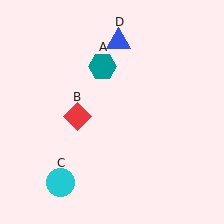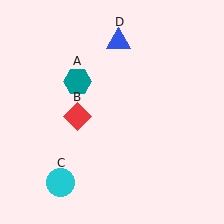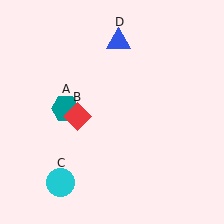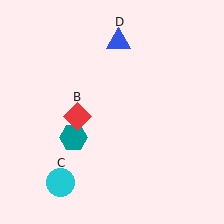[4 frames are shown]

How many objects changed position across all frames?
1 object changed position: teal hexagon (object A).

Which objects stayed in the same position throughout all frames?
Red diamond (object B) and cyan circle (object C) and blue triangle (object D) remained stationary.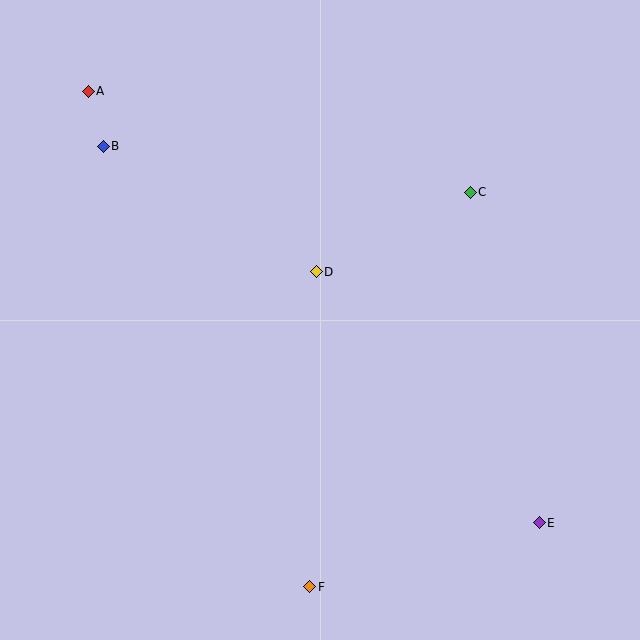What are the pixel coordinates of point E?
Point E is at (539, 523).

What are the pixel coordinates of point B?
Point B is at (103, 146).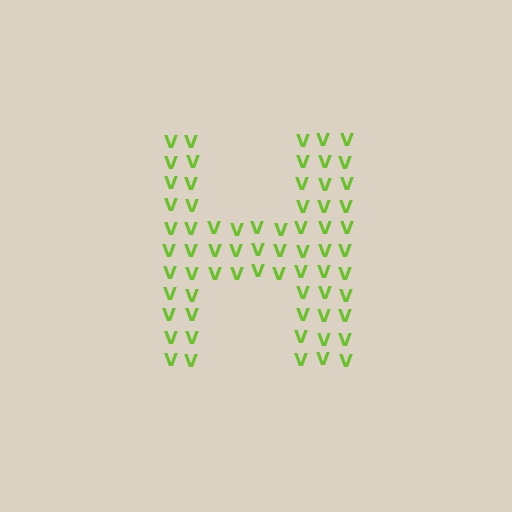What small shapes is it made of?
It is made of small letter V's.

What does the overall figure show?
The overall figure shows the letter H.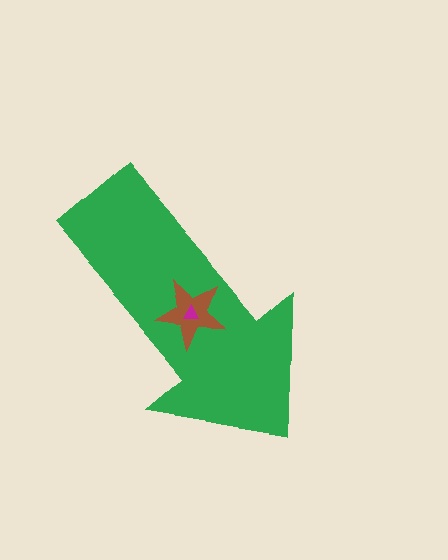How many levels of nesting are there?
3.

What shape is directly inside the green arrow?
The brown star.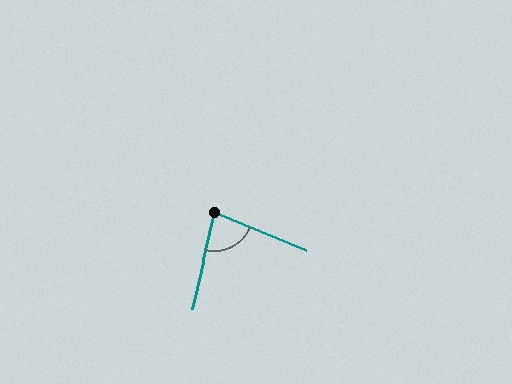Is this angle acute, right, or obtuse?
It is acute.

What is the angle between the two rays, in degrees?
Approximately 81 degrees.